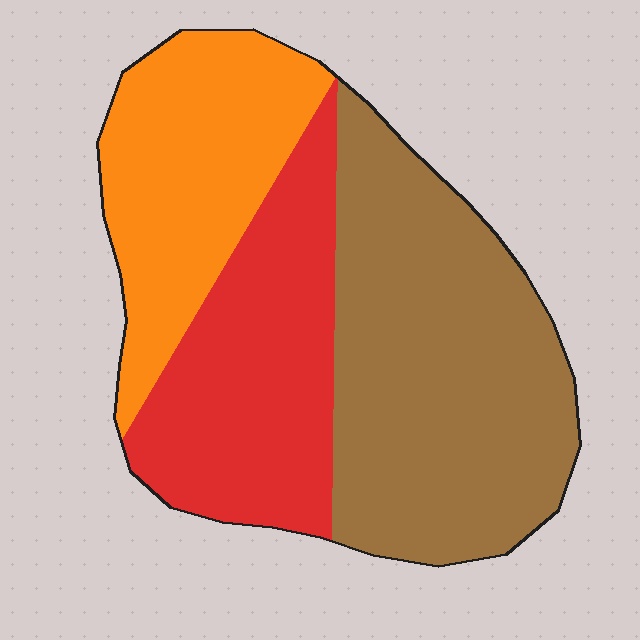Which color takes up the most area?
Brown, at roughly 45%.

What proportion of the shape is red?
Red takes up between a sixth and a third of the shape.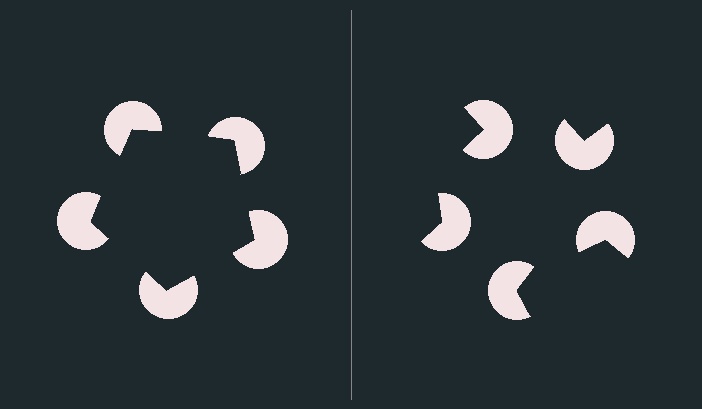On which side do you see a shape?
An illusory pentagon appears on the left side. On the right side the wedge cuts are rotated, so no coherent shape forms.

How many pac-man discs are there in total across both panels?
10 — 5 on each side.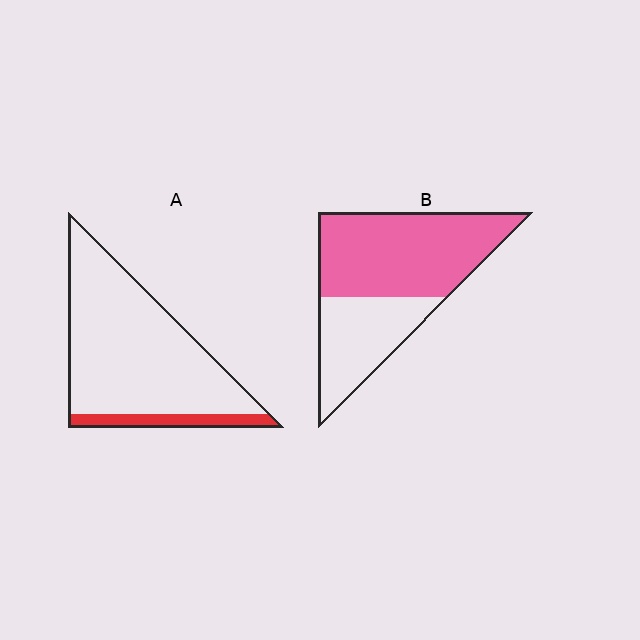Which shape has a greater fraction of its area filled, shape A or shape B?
Shape B.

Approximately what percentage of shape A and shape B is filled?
A is approximately 15% and B is approximately 65%.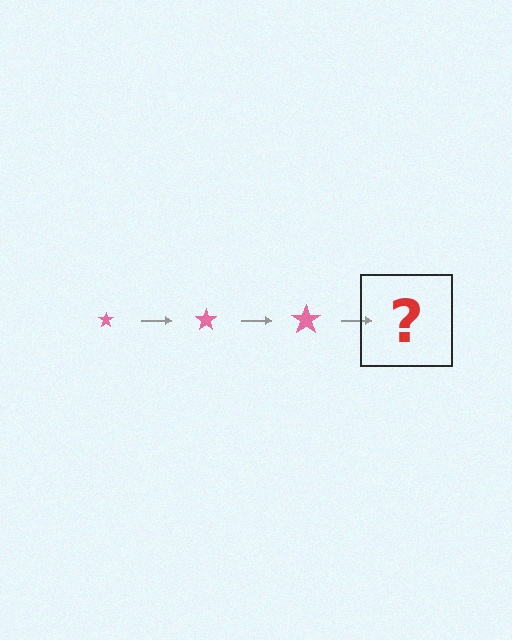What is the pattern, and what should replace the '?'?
The pattern is that the star gets progressively larger each step. The '?' should be a pink star, larger than the previous one.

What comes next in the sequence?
The next element should be a pink star, larger than the previous one.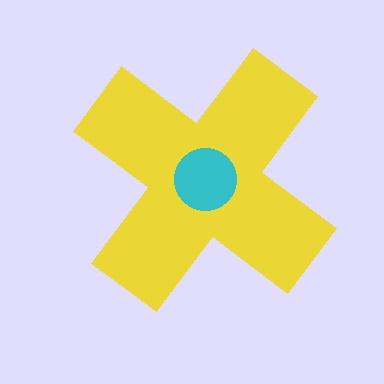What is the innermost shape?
The cyan circle.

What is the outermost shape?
The yellow cross.